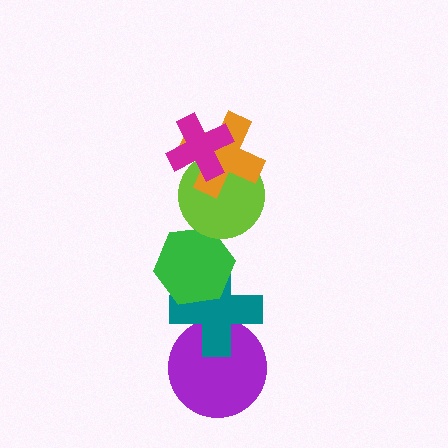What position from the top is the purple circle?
The purple circle is 6th from the top.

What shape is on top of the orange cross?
The magenta cross is on top of the orange cross.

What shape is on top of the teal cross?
The green hexagon is on top of the teal cross.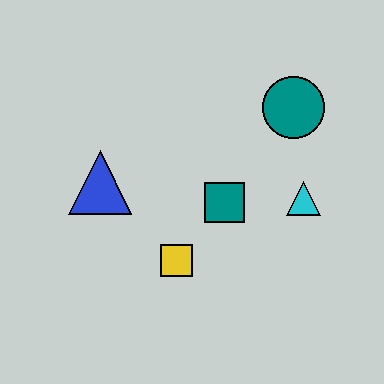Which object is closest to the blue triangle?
The yellow square is closest to the blue triangle.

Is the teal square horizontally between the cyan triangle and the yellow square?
Yes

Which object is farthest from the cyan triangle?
The blue triangle is farthest from the cyan triangle.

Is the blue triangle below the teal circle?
Yes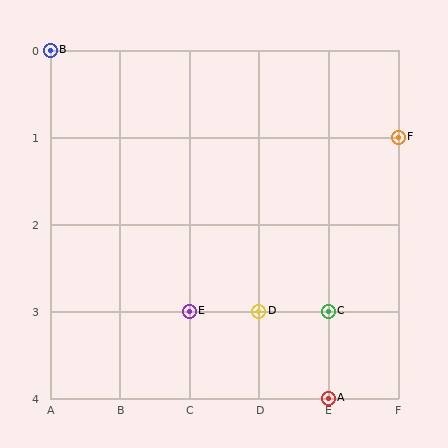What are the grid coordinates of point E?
Point E is at grid coordinates (C, 3).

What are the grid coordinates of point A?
Point A is at grid coordinates (E, 4).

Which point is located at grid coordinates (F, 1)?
Point F is at (F, 1).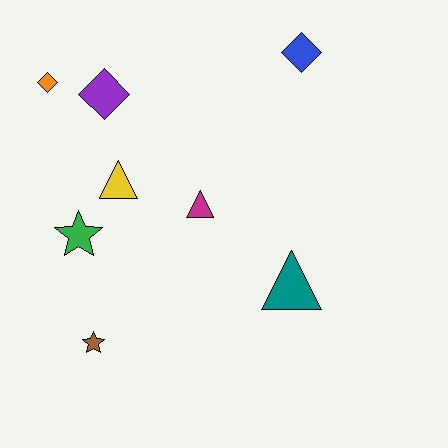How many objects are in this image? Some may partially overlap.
There are 8 objects.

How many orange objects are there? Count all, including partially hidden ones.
There is 1 orange object.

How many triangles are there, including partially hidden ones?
There are 3 triangles.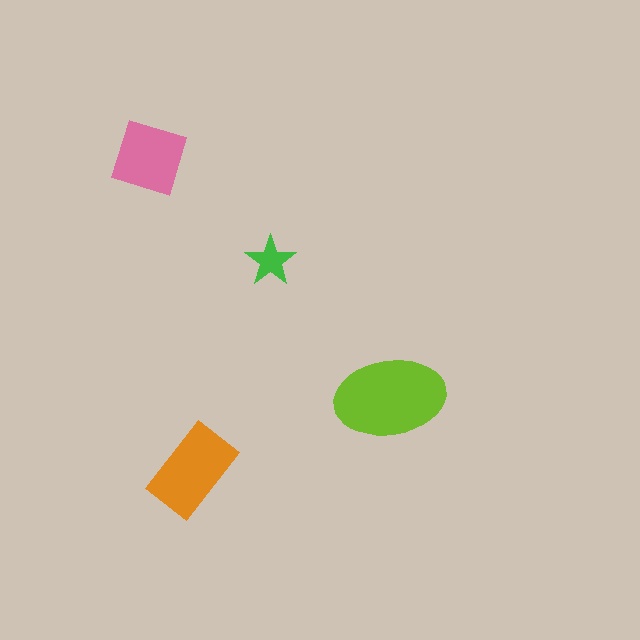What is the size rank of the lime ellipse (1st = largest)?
1st.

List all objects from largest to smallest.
The lime ellipse, the orange rectangle, the pink diamond, the green star.